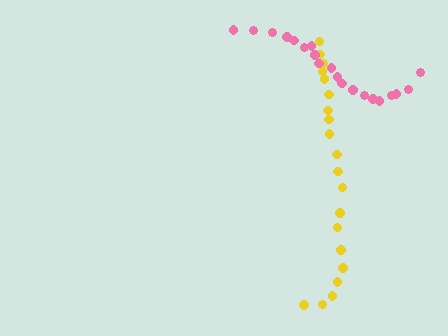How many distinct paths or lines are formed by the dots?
There are 2 distinct paths.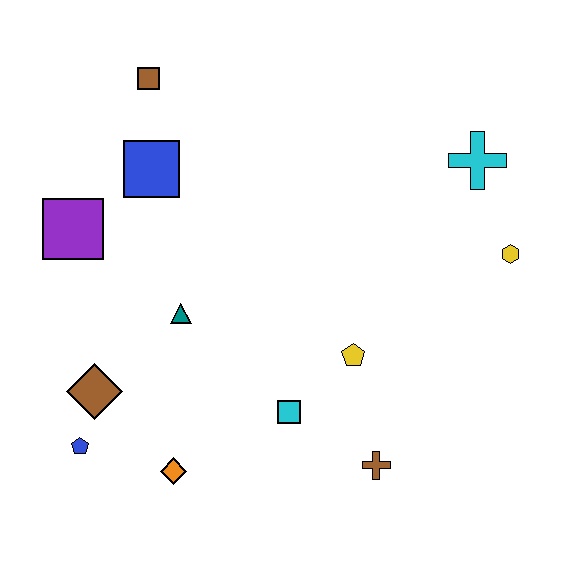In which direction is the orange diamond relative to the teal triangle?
The orange diamond is below the teal triangle.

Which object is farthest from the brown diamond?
The cyan cross is farthest from the brown diamond.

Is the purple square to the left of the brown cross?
Yes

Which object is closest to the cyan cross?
The yellow hexagon is closest to the cyan cross.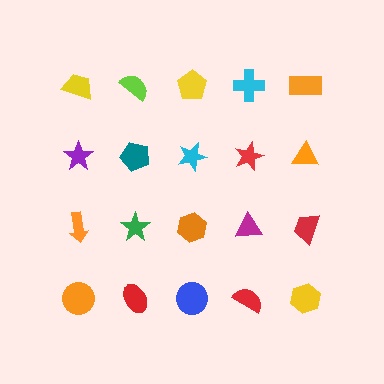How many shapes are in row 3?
5 shapes.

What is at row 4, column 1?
An orange circle.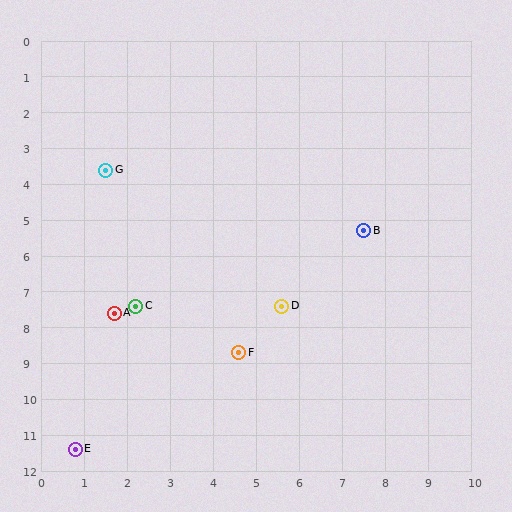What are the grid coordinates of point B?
Point B is at approximately (7.5, 5.3).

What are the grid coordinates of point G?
Point G is at approximately (1.5, 3.6).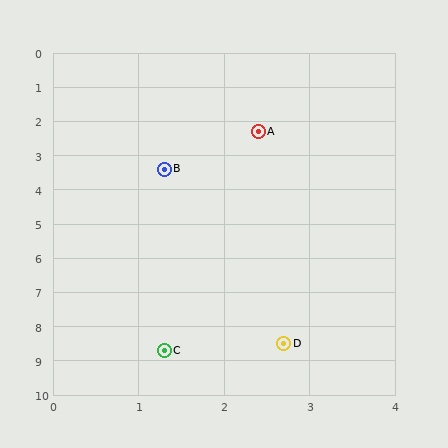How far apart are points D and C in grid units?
Points D and C are about 1.4 grid units apart.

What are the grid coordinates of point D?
Point D is at approximately (2.7, 8.5).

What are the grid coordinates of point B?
Point B is at approximately (1.3, 3.4).